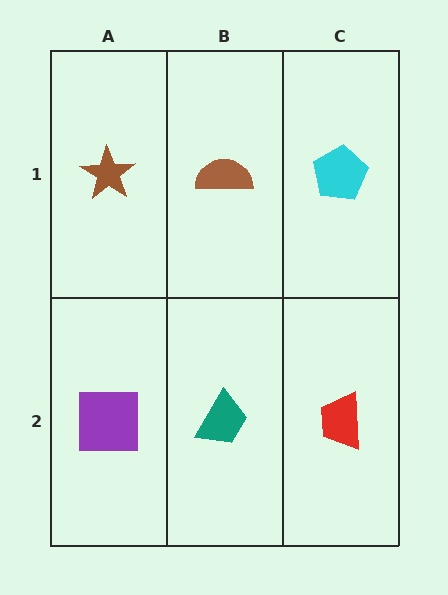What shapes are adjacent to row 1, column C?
A red trapezoid (row 2, column C), a brown semicircle (row 1, column B).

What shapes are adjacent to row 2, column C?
A cyan pentagon (row 1, column C), a teal trapezoid (row 2, column B).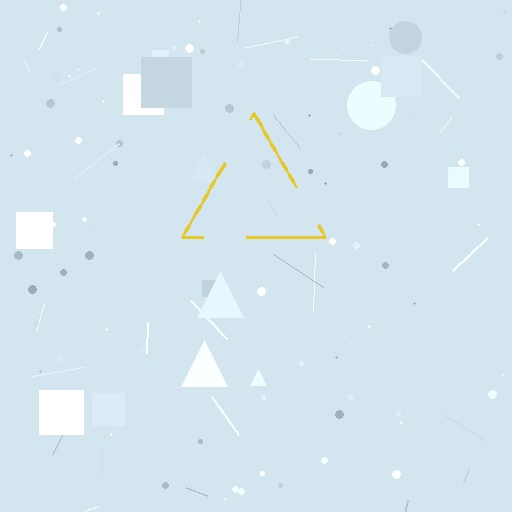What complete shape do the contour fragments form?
The contour fragments form a triangle.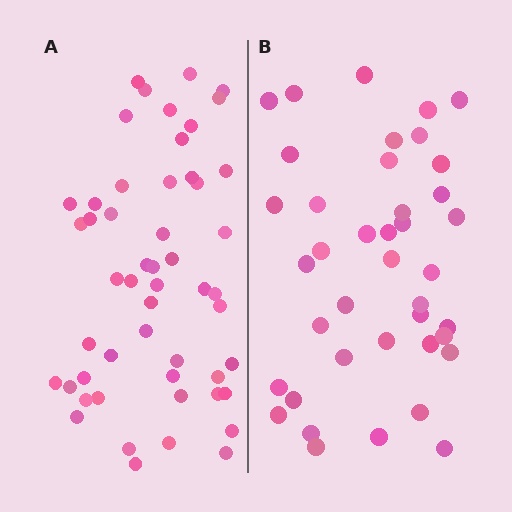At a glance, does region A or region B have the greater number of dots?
Region A (the left region) has more dots.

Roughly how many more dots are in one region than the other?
Region A has roughly 12 or so more dots than region B.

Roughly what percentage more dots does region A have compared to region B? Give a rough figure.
About 30% more.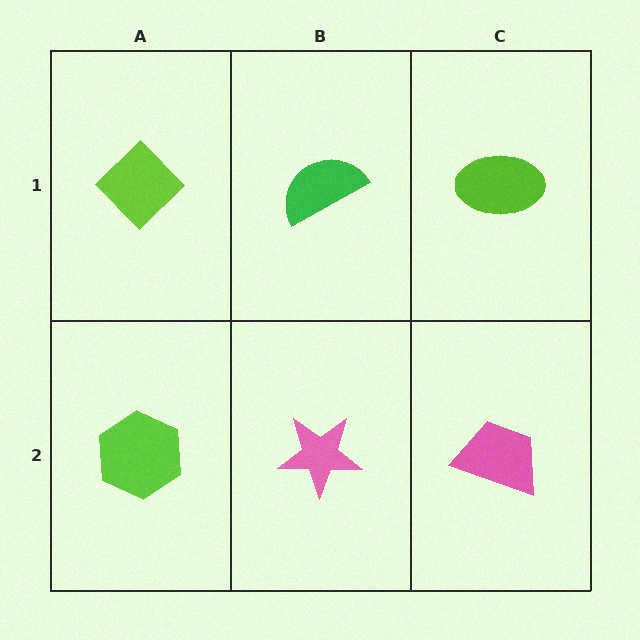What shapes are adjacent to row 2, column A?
A lime diamond (row 1, column A), a pink star (row 2, column B).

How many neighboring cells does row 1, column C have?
2.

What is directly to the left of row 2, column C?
A pink star.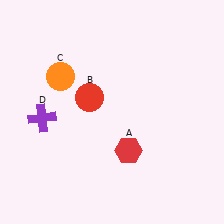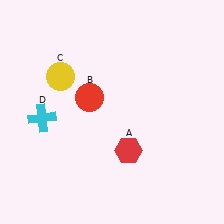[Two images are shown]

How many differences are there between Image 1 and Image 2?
There are 2 differences between the two images.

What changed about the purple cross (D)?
In Image 1, D is purple. In Image 2, it changed to cyan.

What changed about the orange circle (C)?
In Image 1, C is orange. In Image 2, it changed to yellow.